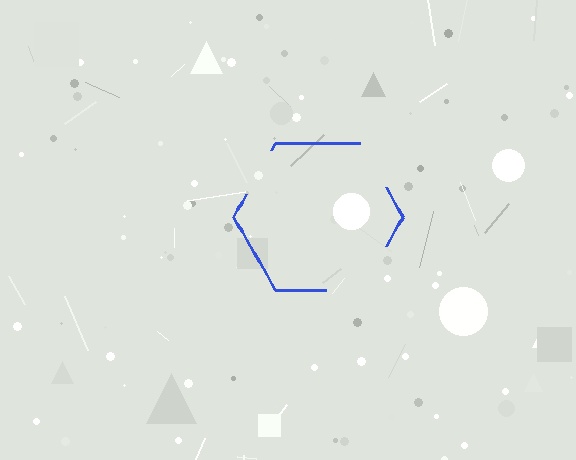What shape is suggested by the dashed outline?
The dashed outline suggests a hexagon.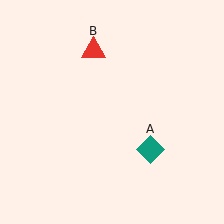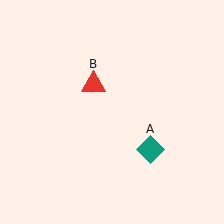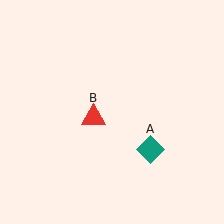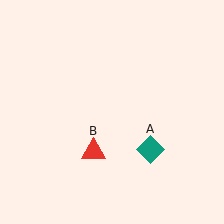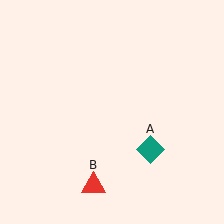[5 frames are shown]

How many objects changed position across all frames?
1 object changed position: red triangle (object B).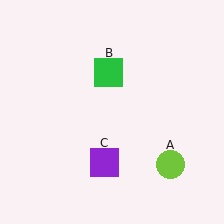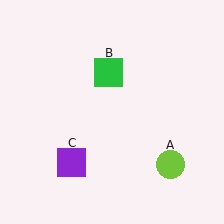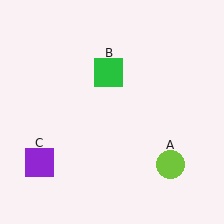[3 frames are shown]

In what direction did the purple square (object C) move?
The purple square (object C) moved left.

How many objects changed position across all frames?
1 object changed position: purple square (object C).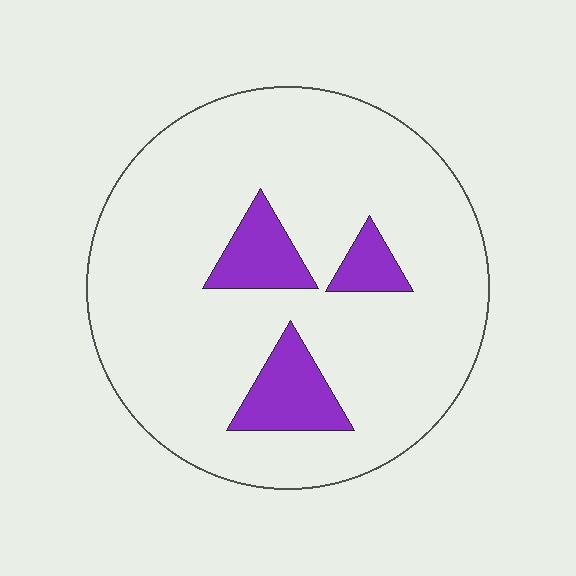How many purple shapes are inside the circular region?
3.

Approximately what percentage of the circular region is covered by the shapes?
Approximately 15%.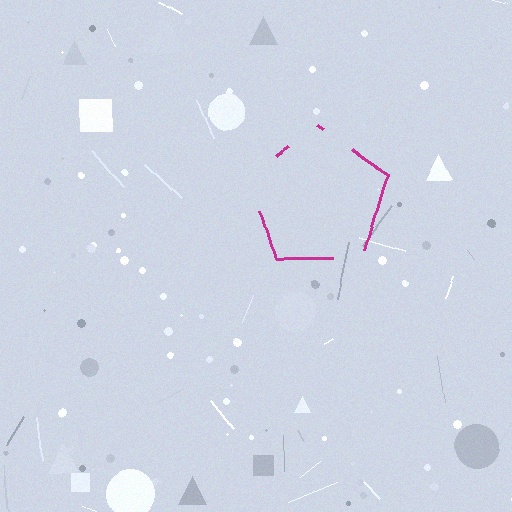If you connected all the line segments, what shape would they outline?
They would outline a pentagon.